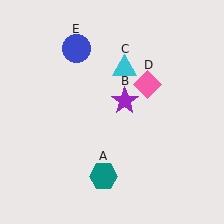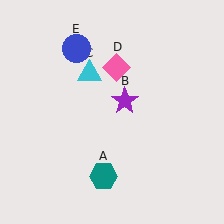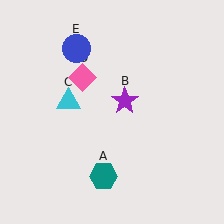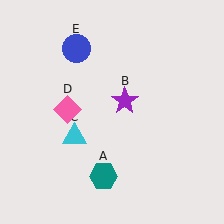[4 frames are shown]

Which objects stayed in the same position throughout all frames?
Teal hexagon (object A) and purple star (object B) and blue circle (object E) remained stationary.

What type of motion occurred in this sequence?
The cyan triangle (object C), pink diamond (object D) rotated counterclockwise around the center of the scene.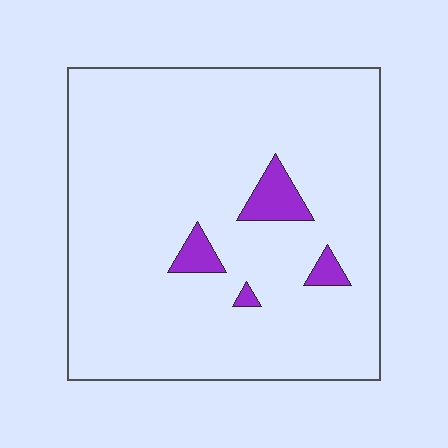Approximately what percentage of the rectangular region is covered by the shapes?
Approximately 5%.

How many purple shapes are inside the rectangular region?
4.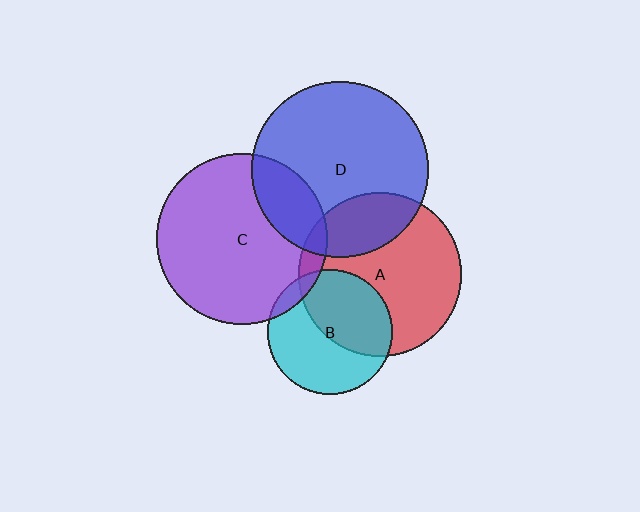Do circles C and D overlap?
Yes.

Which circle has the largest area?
Circle D (blue).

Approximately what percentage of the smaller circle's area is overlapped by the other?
Approximately 20%.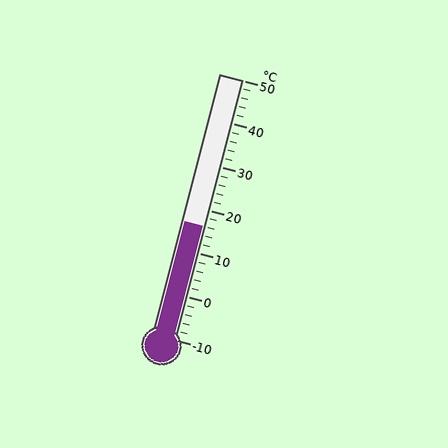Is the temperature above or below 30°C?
The temperature is below 30°C.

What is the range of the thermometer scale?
The thermometer scale ranges from -10°C to 50°C.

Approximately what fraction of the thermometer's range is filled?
The thermometer is filled to approximately 45% of its range.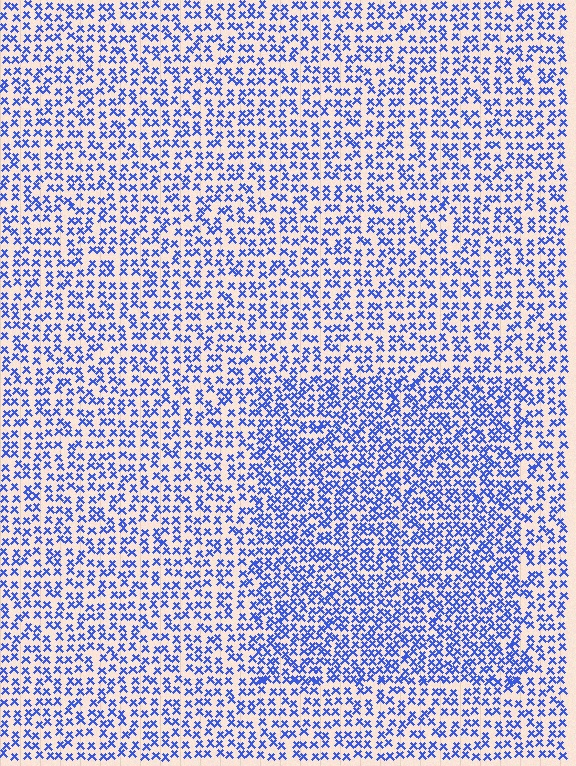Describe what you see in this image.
The image contains small blue elements arranged at two different densities. A rectangle-shaped region is visible where the elements are more densely packed than the surrounding area.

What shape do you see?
I see a rectangle.